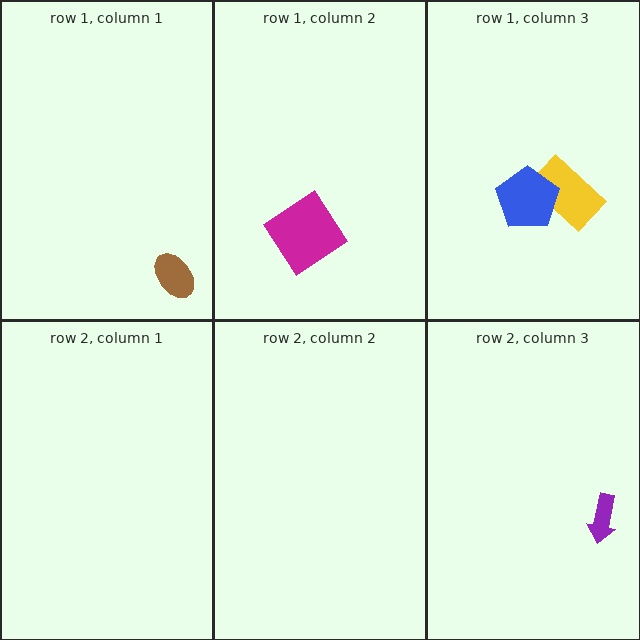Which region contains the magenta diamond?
The row 1, column 2 region.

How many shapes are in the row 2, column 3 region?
1.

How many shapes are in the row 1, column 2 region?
1.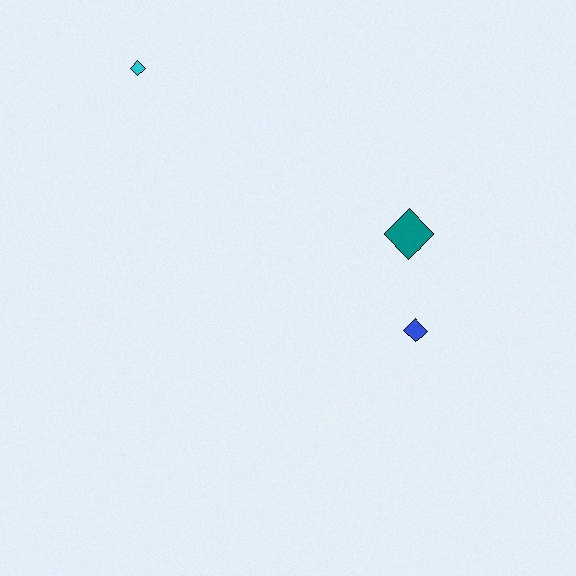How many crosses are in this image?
There are no crosses.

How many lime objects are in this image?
There are no lime objects.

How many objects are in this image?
There are 3 objects.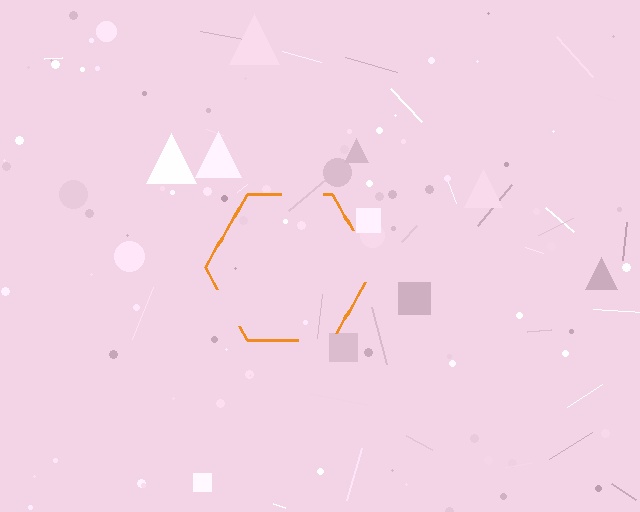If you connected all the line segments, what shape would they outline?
They would outline a hexagon.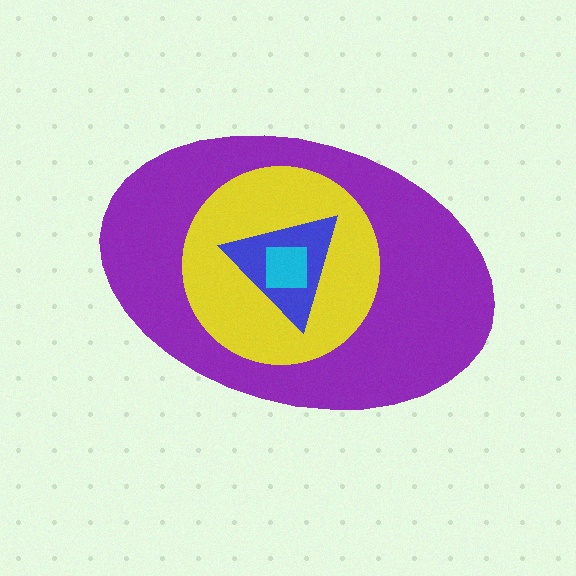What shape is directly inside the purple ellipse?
The yellow circle.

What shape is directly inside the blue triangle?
The cyan square.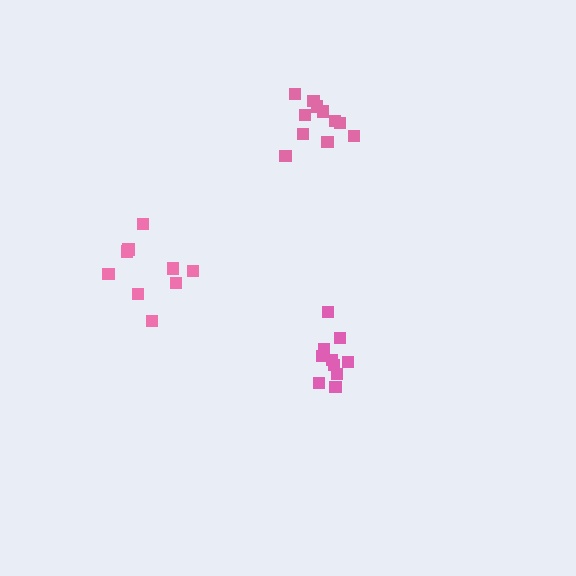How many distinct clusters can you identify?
There are 3 distinct clusters.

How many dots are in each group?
Group 1: 9 dots, Group 2: 10 dots, Group 3: 11 dots (30 total).